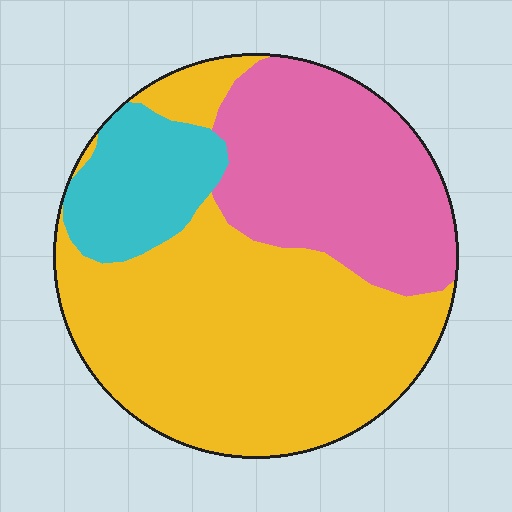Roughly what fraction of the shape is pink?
Pink covers around 30% of the shape.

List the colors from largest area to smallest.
From largest to smallest: yellow, pink, cyan.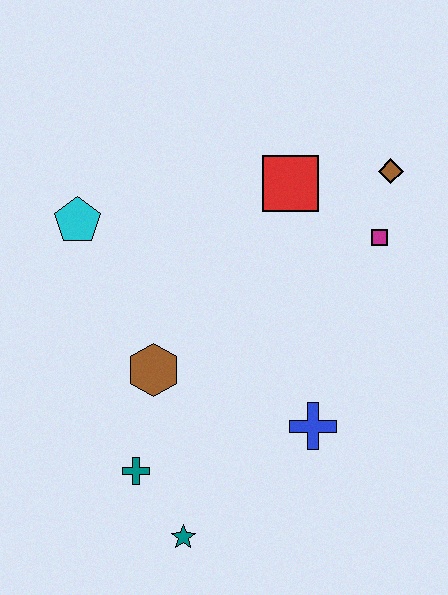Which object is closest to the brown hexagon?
The teal cross is closest to the brown hexagon.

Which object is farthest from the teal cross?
The brown diamond is farthest from the teal cross.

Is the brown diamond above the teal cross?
Yes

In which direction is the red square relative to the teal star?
The red square is above the teal star.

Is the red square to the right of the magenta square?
No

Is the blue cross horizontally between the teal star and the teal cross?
No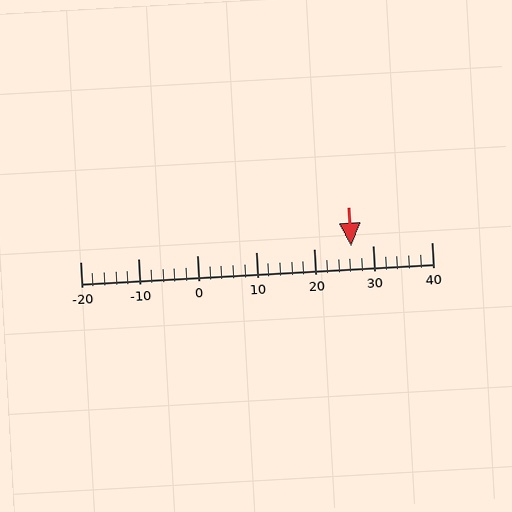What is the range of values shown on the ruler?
The ruler shows values from -20 to 40.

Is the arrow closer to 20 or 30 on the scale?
The arrow is closer to 30.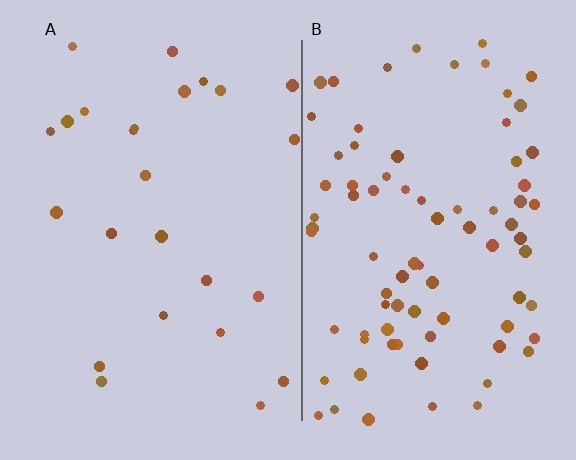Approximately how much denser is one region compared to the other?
Approximately 3.3× — region B over region A.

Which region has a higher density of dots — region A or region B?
B (the right).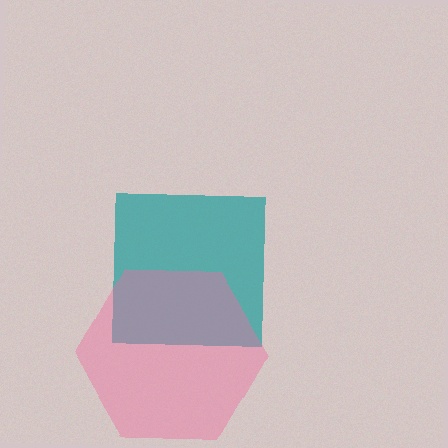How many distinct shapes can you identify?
There are 2 distinct shapes: a teal square, a pink hexagon.